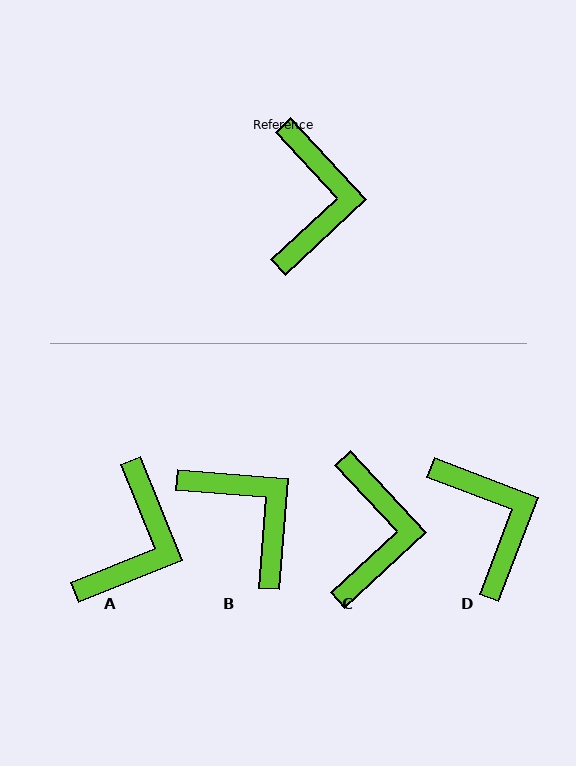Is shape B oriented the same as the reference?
No, it is off by about 42 degrees.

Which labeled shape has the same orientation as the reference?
C.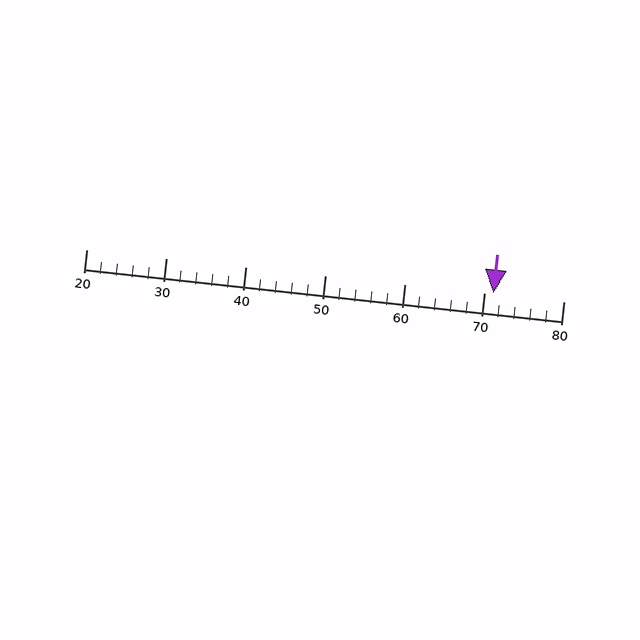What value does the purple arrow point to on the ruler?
The purple arrow points to approximately 71.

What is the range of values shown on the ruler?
The ruler shows values from 20 to 80.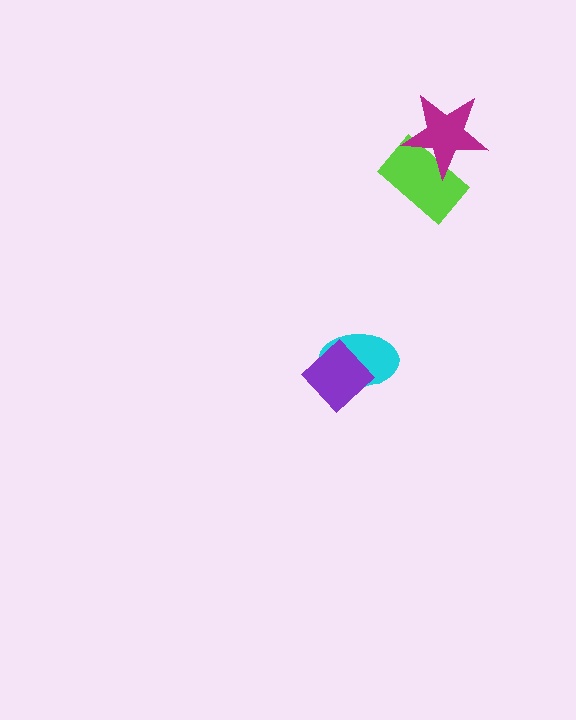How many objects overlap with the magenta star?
1 object overlaps with the magenta star.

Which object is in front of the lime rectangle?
The magenta star is in front of the lime rectangle.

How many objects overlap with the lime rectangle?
1 object overlaps with the lime rectangle.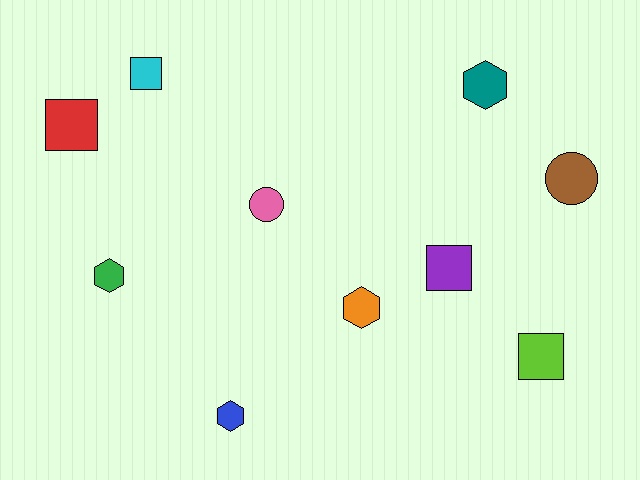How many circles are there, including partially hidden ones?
There are 2 circles.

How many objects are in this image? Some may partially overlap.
There are 10 objects.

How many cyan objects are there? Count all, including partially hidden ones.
There is 1 cyan object.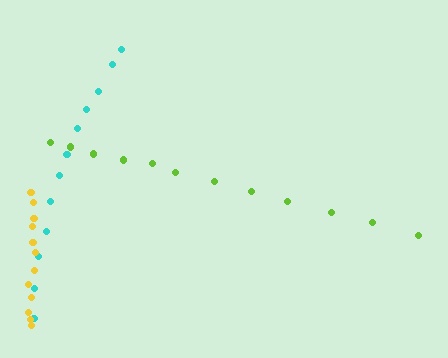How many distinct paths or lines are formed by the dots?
There are 3 distinct paths.